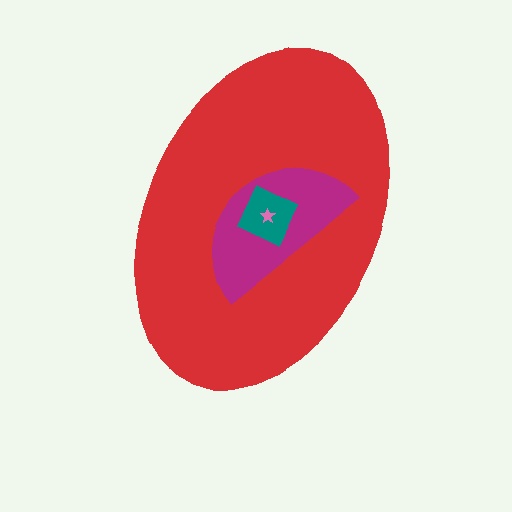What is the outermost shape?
The red ellipse.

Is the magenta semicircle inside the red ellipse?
Yes.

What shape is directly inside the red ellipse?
The magenta semicircle.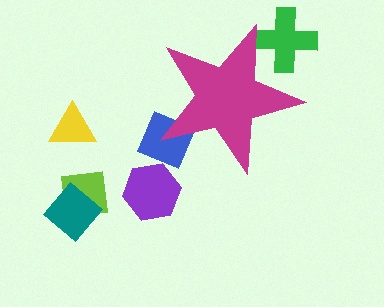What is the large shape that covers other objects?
A magenta star.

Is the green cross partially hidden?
Yes, the green cross is partially hidden behind the magenta star.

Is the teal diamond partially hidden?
No, the teal diamond is fully visible.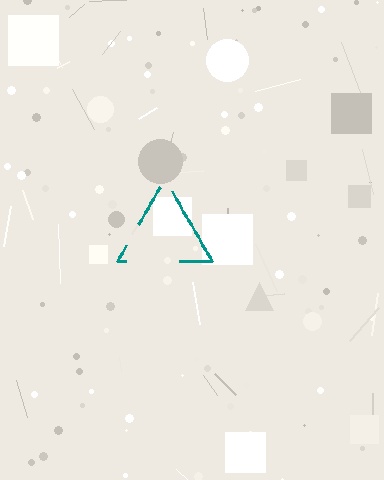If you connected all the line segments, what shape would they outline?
They would outline a triangle.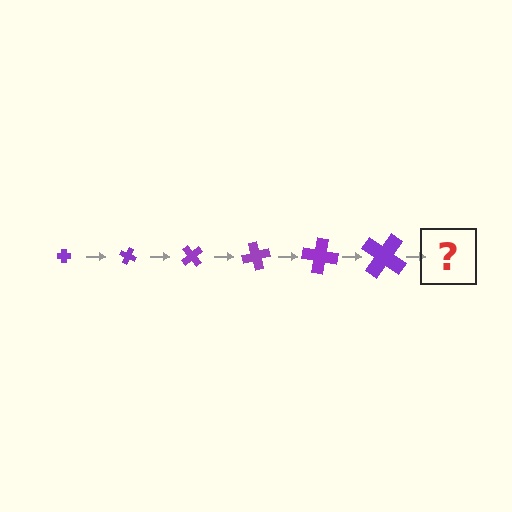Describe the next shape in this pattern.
It should be a cross, larger than the previous one and rotated 150 degrees from the start.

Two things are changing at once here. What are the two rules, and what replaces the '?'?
The two rules are that the cross grows larger each step and it rotates 25 degrees each step. The '?' should be a cross, larger than the previous one and rotated 150 degrees from the start.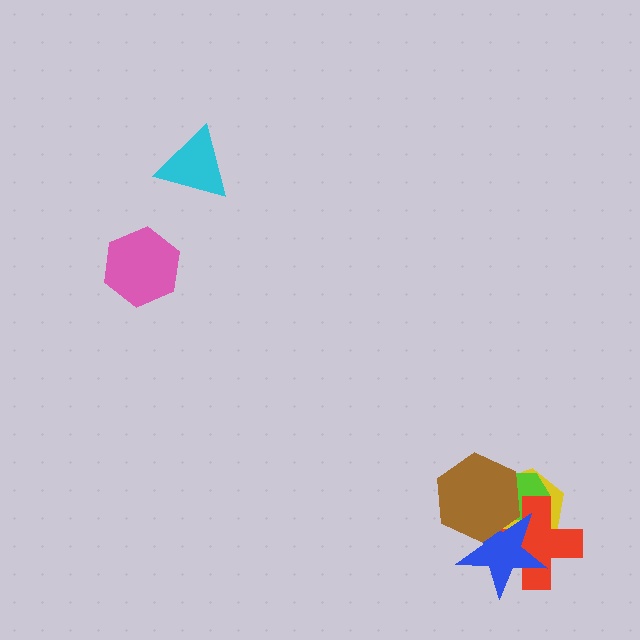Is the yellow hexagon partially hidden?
Yes, it is partially covered by another shape.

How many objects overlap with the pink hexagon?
0 objects overlap with the pink hexagon.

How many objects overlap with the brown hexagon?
4 objects overlap with the brown hexagon.